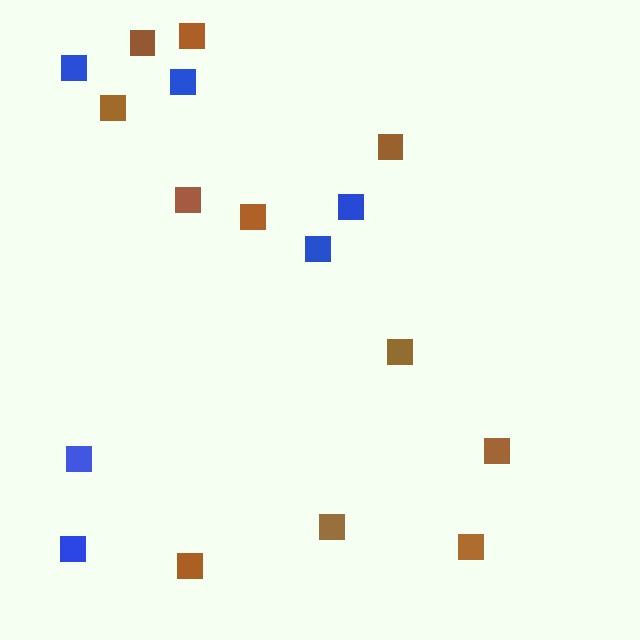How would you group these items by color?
There are 2 groups: one group of blue squares (6) and one group of brown squares (11).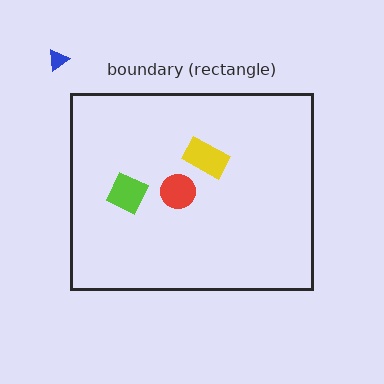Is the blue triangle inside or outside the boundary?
Outside.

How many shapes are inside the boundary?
3 inside, 1 outside.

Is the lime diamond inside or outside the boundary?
Inside.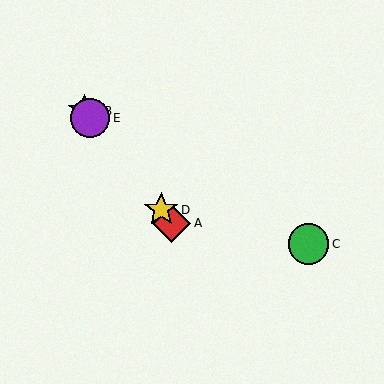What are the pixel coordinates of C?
Object C is at (308, 244).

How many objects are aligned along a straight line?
4 objects (A, B, D, E) are aligned along a straight line.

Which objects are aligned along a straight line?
Objects A, B, D, E are aligned along a straight line.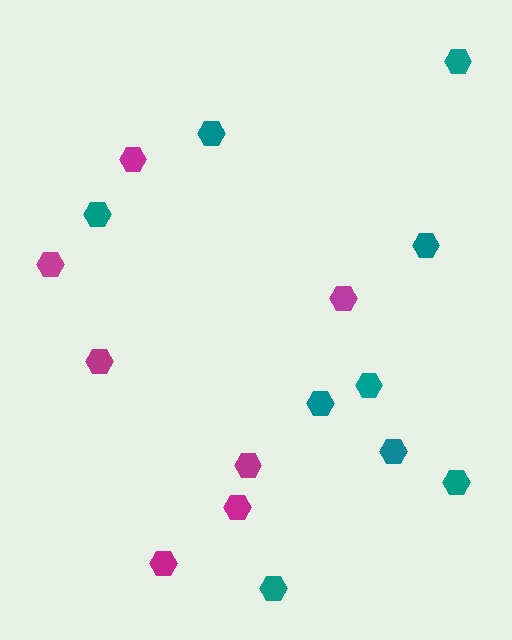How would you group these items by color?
There are 2 groups: one group of magenta hexagons (7) and one group of teal hexagons (9).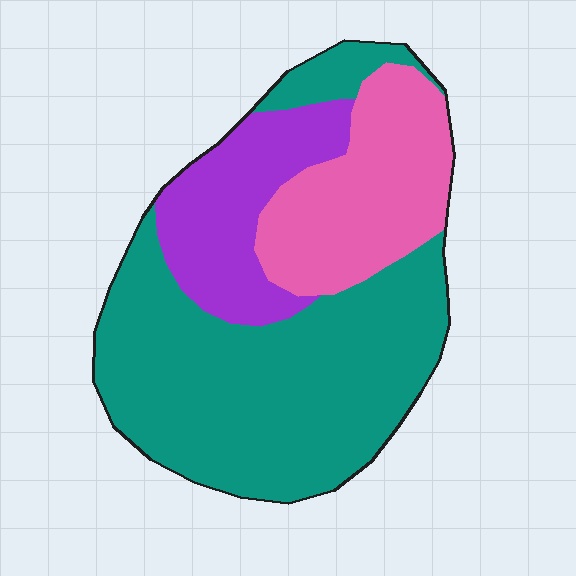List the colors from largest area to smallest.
From largest to smallest: teal, pink, purple.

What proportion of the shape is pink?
Pink covers around 25% of the shape.